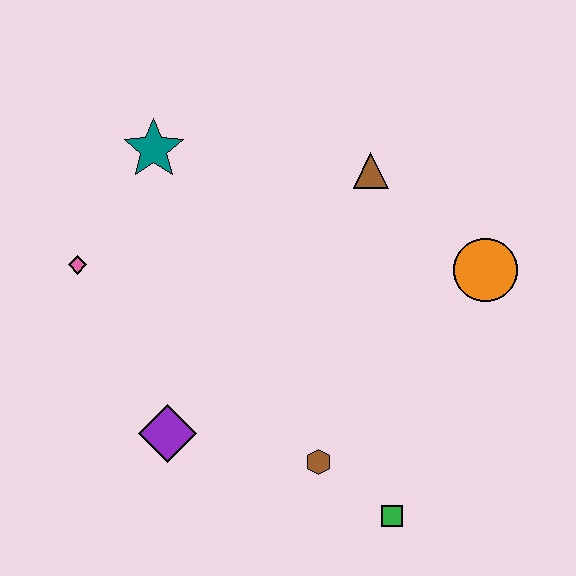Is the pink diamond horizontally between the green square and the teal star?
No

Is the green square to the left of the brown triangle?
No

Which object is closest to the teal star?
The pink diamond is closest to the teal star.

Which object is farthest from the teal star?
The green square is farthest from the teal star.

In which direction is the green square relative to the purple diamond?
The green square is to the right of the purple diamond.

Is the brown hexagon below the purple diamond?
Yes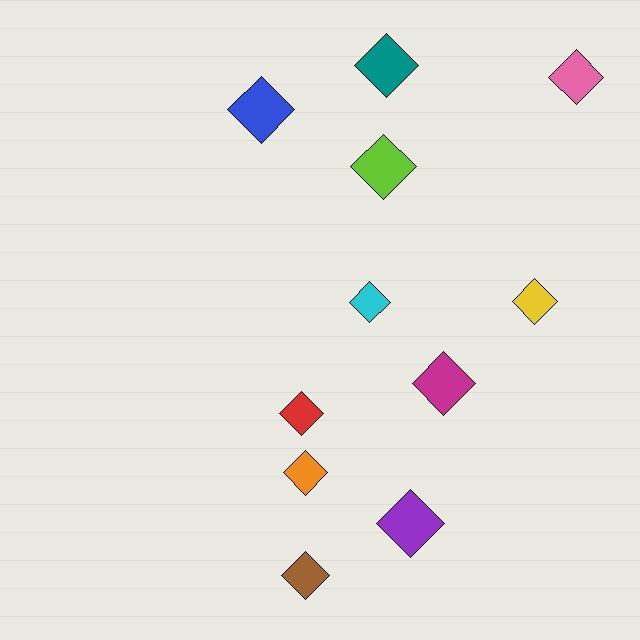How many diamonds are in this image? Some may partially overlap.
There are 11 diamonds.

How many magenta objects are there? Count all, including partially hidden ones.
There is 1 magenta object.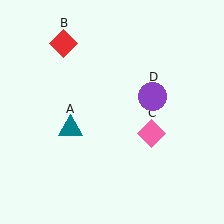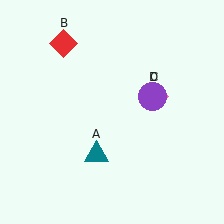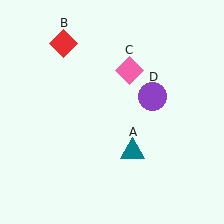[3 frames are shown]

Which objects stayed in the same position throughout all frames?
Red diamond (object B) and purple circle (object D) remained stationary.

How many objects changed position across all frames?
2 objects changed position: teal triangle (object A), pink diamond (object C).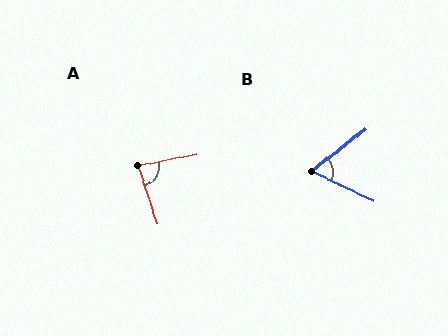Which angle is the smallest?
B, at approximately 63 degrees.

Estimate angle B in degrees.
Approximately 63 degrees.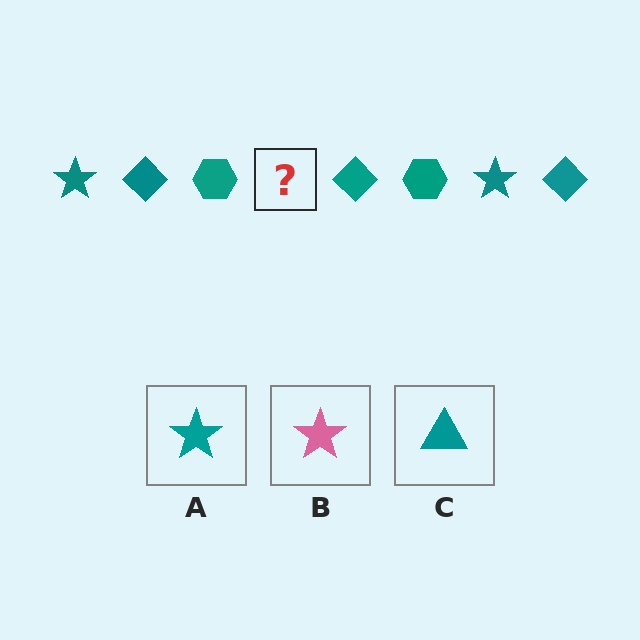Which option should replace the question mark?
Option A.